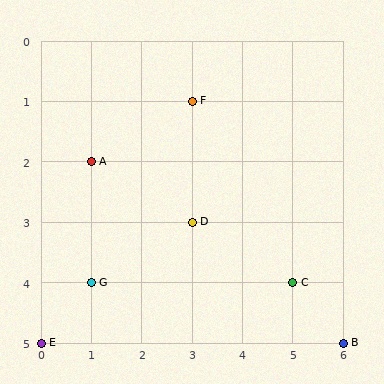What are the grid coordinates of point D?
Point D is at grid coordinates (3, 3).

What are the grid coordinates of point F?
Point F is at grid coordinates (3, 1).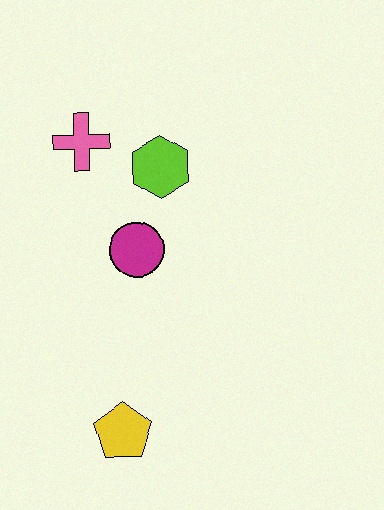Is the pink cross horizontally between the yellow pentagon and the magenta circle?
No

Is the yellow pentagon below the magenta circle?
Yes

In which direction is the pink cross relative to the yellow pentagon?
The pink cross is above the yellow pentagon.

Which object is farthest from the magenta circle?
The yellow pentagon is farthest from the magenta circle.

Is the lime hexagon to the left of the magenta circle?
No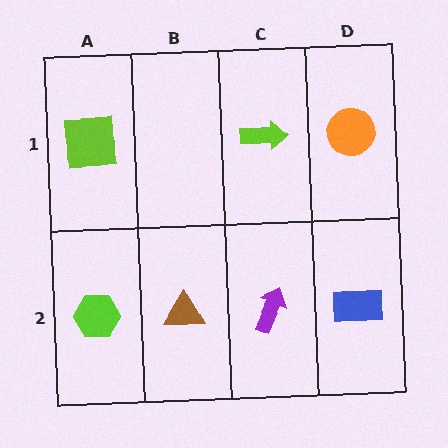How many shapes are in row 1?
3 shapes.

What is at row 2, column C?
A purple arrow.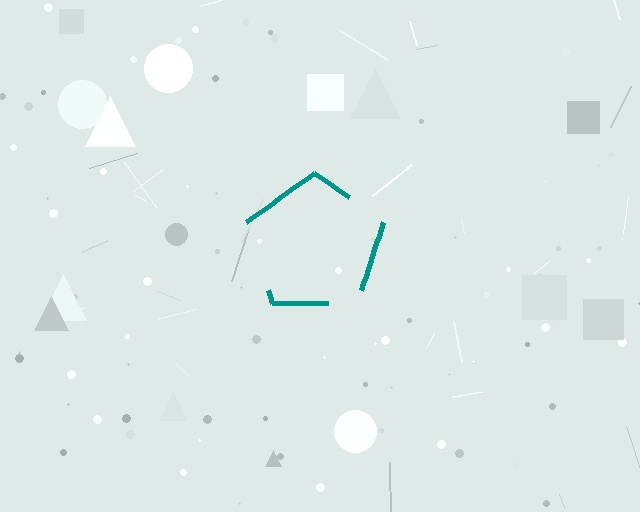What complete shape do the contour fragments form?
The contour fragments form a pentagon.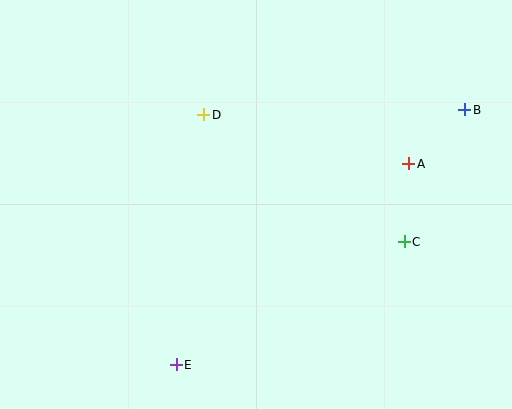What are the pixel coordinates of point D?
Point D is at (204, 115).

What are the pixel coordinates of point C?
Point C is at (404, 242).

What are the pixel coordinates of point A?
Point A is at (409, 164).